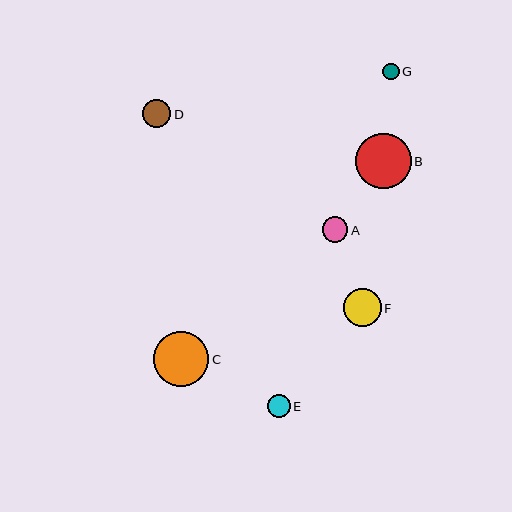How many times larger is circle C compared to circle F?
Circle C is approximately 1.4 times the size of circle F.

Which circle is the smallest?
Circle G is the smallest with a size of approximately 17 pixels.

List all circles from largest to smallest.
From largest to smallest: C, B, F, D, A, E, G.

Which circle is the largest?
Circle C is the largest with a size of approximately 55 pixels.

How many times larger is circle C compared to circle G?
Circle C is approximately 3.3 times the size of circle G.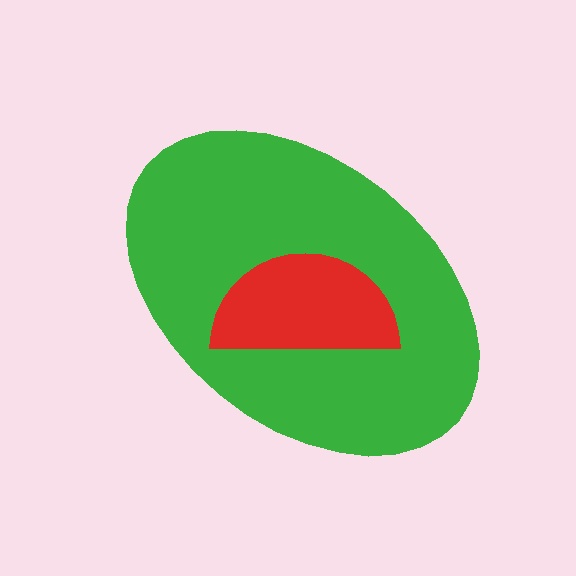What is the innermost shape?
The red semicircle.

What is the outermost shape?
The green ellipse.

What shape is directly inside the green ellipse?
The red semicircle.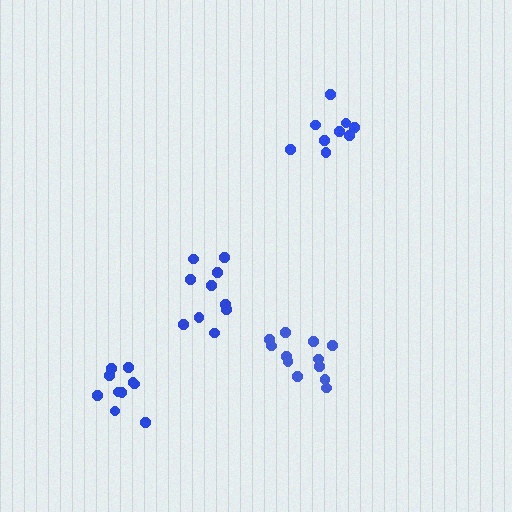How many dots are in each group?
Group 1: 9 dots, Group 2: 10 dots, Group 3: 10 dots, Group 4: 12 dots (41 total).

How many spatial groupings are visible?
There are 4 spatial groupings.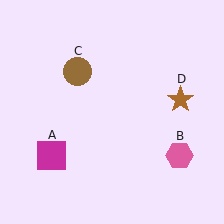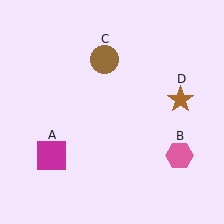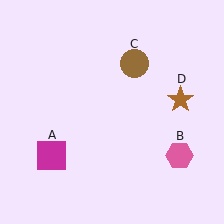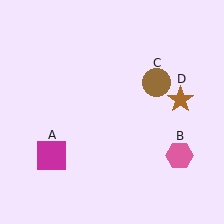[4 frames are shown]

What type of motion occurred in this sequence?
The brown circle (object C) rotated clockwise around the center of the scene.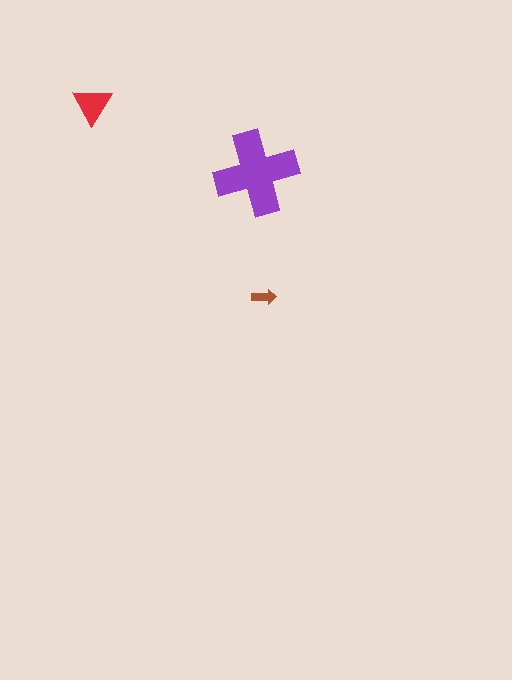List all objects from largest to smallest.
The purple cross, the red triangle, the brown arrow.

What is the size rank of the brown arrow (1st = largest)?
3rd.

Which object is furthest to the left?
The red triangle is leftmost.